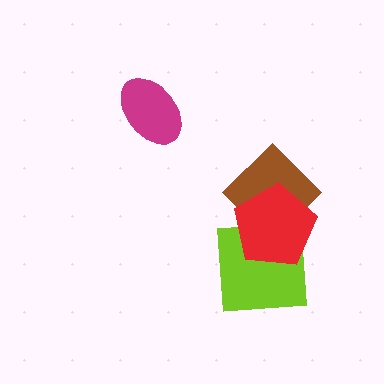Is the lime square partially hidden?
Yes, it is partially covered by another shape.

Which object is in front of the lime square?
The red pentagon is in front of the lime square.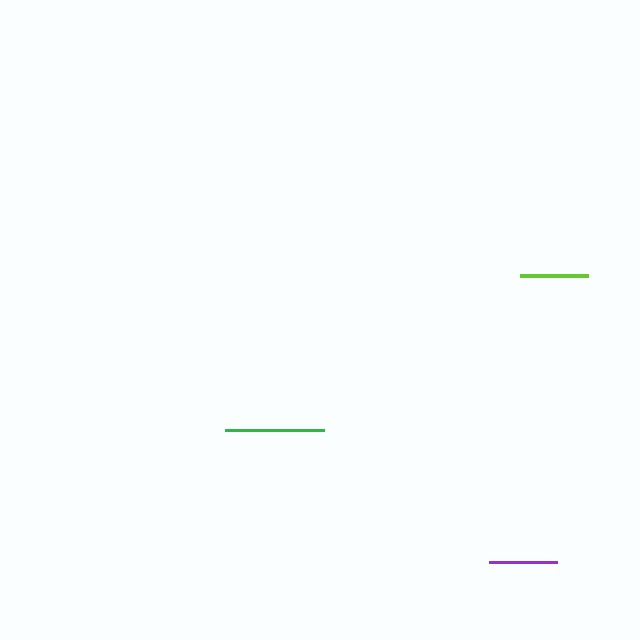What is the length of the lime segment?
The lime segment is approximately 68 pixels long.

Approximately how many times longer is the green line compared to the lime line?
The green line is approximately 1.5 times the length of the lime line.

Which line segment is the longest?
The green line is the longest at approximately 98 pixels.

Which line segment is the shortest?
The lime line is the shortest at approximately 68 pixels.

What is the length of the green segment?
The green segment is approximately 98 pixels long.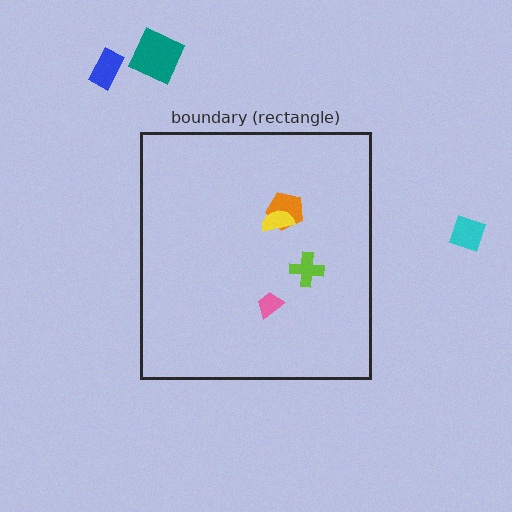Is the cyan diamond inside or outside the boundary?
Outside.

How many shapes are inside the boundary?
4 inside, 3 outside.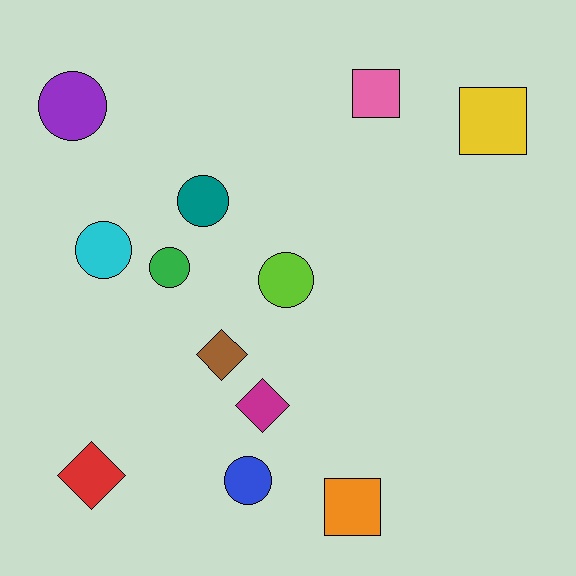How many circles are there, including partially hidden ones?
There are 6 circles.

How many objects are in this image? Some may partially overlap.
There are 12 objects.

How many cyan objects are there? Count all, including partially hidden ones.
There is 1 cyan object.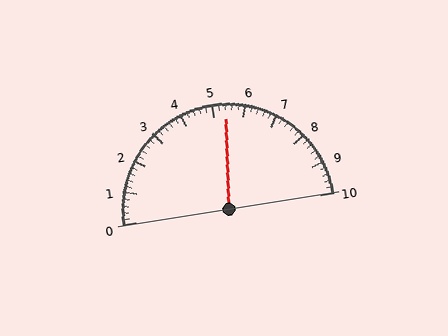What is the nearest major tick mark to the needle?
The nearest major tick mark is 5.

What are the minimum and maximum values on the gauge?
The gauge ranges from 0 to 10.